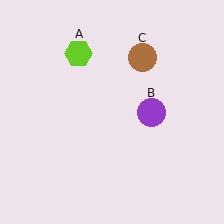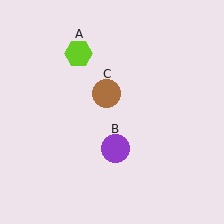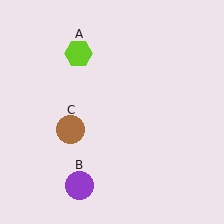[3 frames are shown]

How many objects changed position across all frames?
2 objects changed position: purple circle (object B), brown circle (object C).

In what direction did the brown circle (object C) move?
The brown circle (object C) moved down and to the left.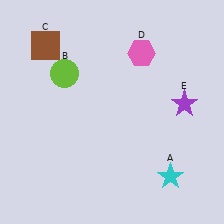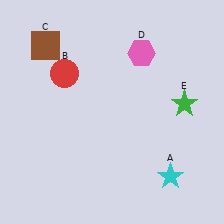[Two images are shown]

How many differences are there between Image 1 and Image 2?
There are 2 differences between the two images.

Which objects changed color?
B changed from lime to red. E changed from purple to green.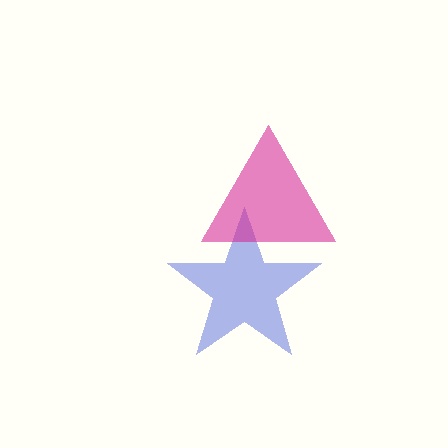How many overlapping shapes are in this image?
There are 2 overlapping shapes in the image.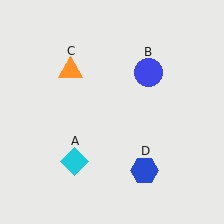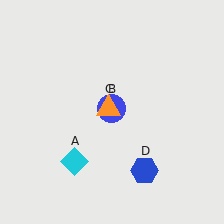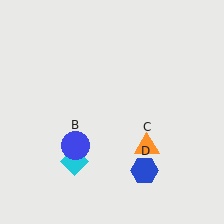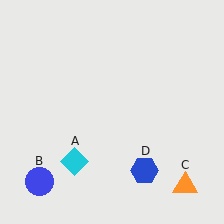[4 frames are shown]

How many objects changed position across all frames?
2 objects changed position: blue circle (object B), orange triangle (object C).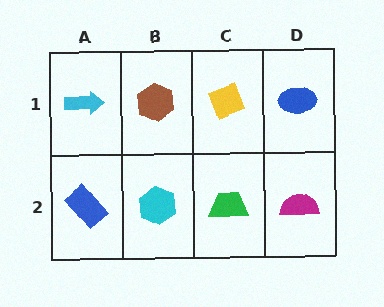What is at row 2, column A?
A blue rectangle.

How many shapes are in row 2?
4 shapes.